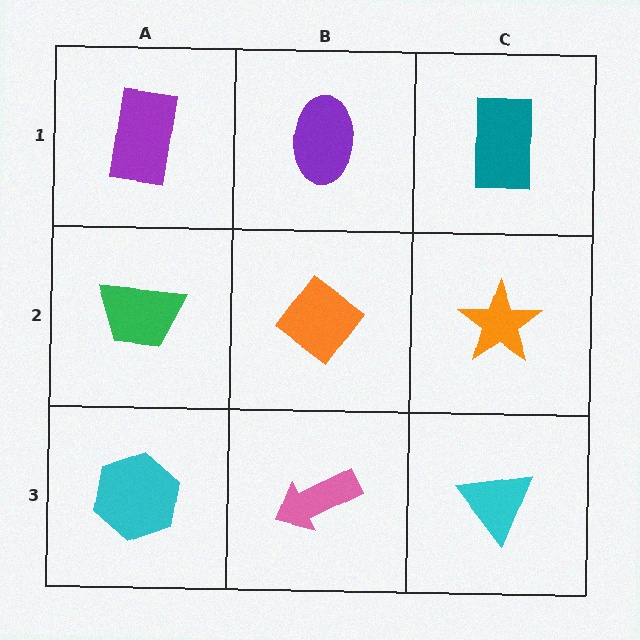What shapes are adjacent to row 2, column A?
A purple rectangle (row 1, column A), a cyan hexagon (row 3, column A), an orange diamond (row 2, column B).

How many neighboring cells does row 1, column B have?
3.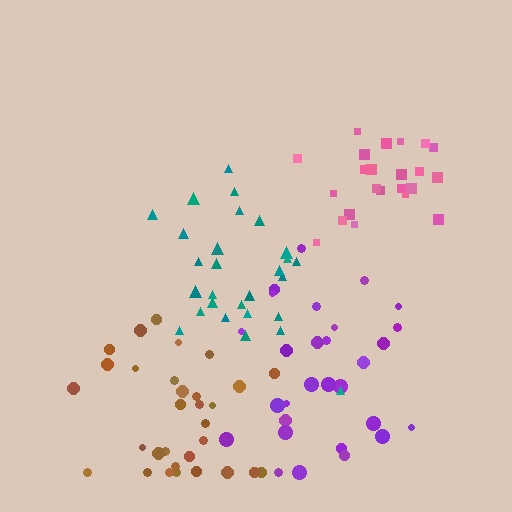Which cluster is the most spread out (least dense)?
Purple.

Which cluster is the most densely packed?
Pink.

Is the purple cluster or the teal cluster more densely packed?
Teal.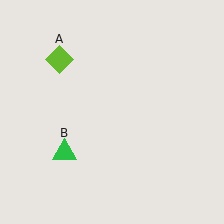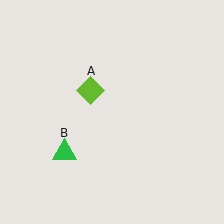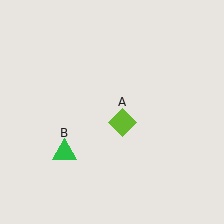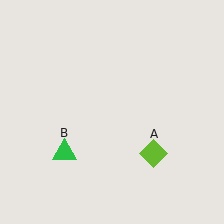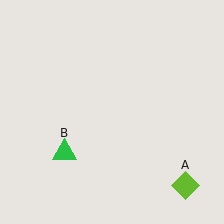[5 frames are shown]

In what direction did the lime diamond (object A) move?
The lime diamond (object A) moved down and to the right.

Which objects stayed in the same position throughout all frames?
Green triangle (object B) remained stationary.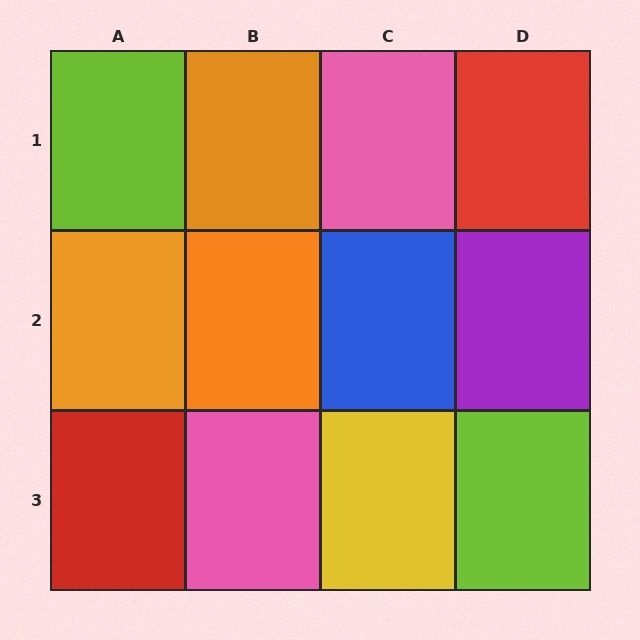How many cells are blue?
1 cell is blue.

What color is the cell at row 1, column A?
Lime.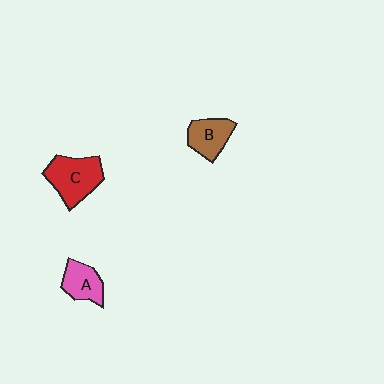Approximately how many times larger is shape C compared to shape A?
Approximately 1.5 times.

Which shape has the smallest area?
Shape A (pink).